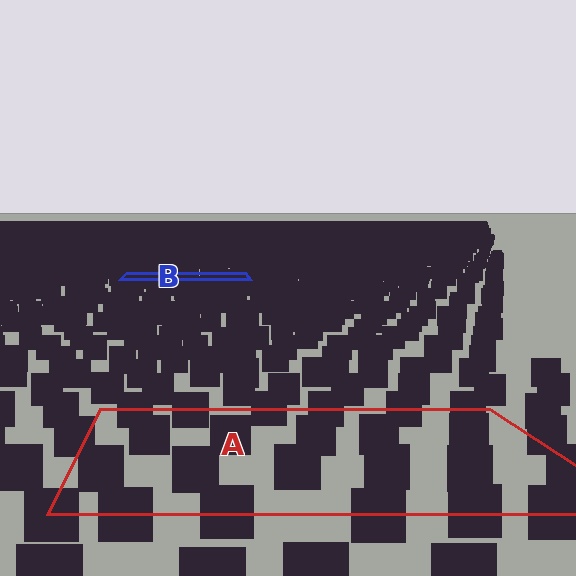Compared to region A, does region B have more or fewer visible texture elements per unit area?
Region B has more texture elements per unit area — they are packed more densely because it is farther away.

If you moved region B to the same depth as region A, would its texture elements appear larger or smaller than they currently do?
They would appear larger. At a closer depth, the same texture elements are projected at a bigger on-screen size.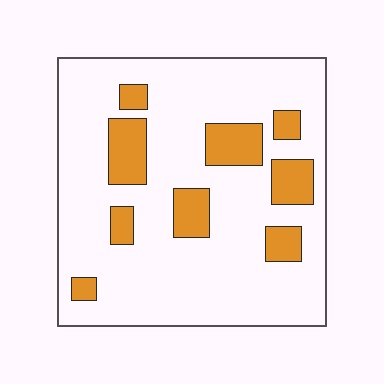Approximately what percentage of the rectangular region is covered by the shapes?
Approximately 20%.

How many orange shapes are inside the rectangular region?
9.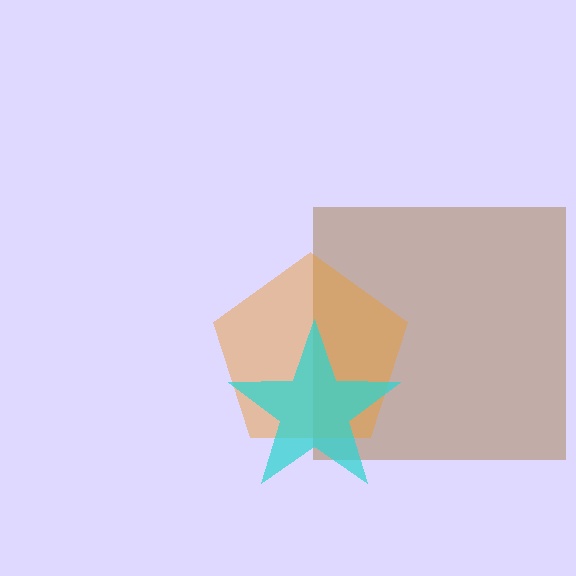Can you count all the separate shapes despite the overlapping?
Yes, there are 3 separate shapes.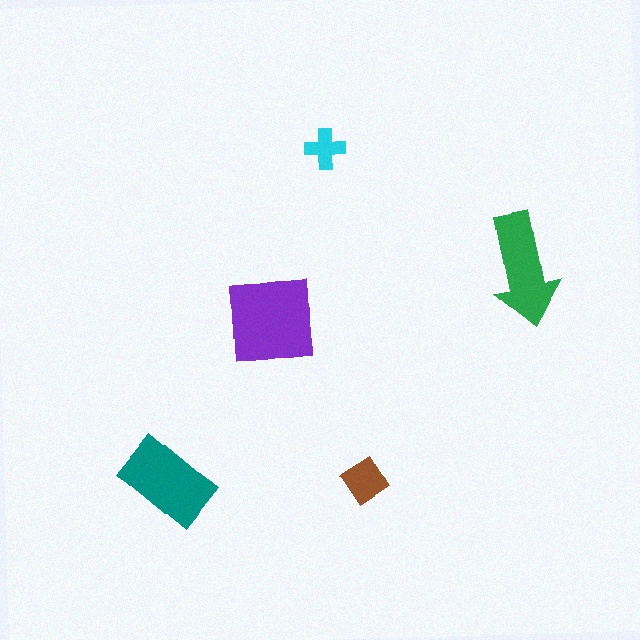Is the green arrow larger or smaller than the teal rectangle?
Smaller.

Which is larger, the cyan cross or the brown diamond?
The brown diamond.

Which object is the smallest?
The cyan cross.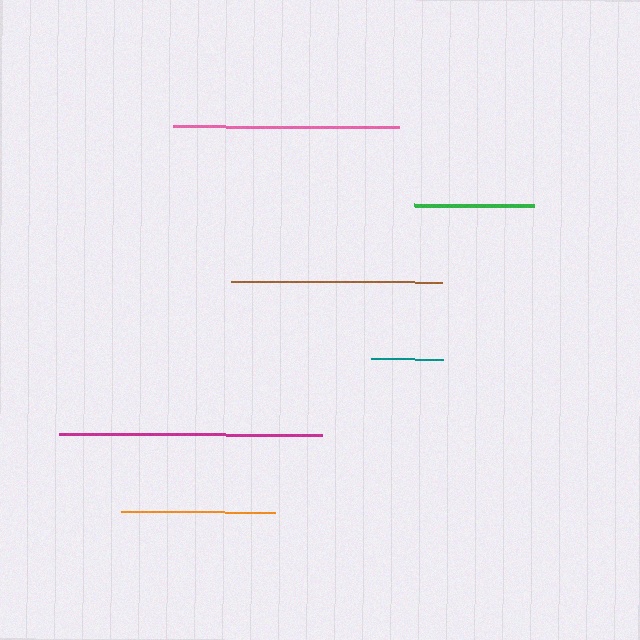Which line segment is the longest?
The magenta line is the longest at approximately 263 pixels.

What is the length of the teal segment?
The teal segment is approximately 72 pixels long.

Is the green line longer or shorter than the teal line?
The green line is longer than the teal line.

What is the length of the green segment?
The green segment is approximately 120 pixels long.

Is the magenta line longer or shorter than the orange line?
The magenta line is longer than the orange line.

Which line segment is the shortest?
The teal line is the shortest at approximately 72 pixels.